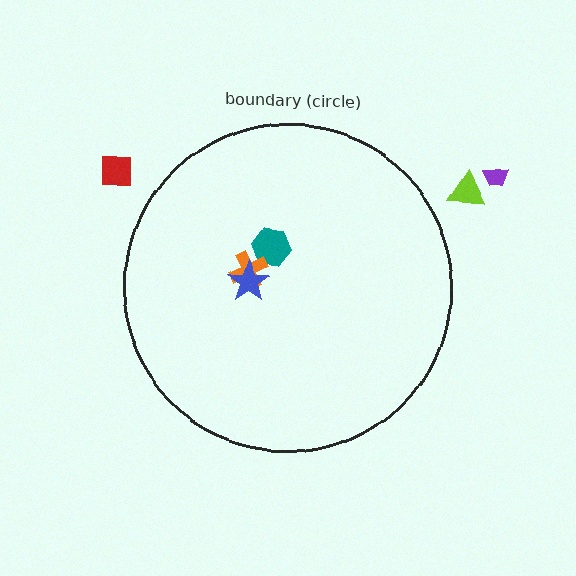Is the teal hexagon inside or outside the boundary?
Inside.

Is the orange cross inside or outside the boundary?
Inside.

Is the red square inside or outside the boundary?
Outside.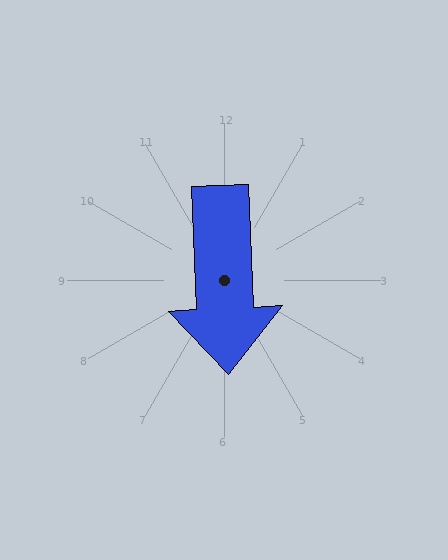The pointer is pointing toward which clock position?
Roughly 6 o'clock.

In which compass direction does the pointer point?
South.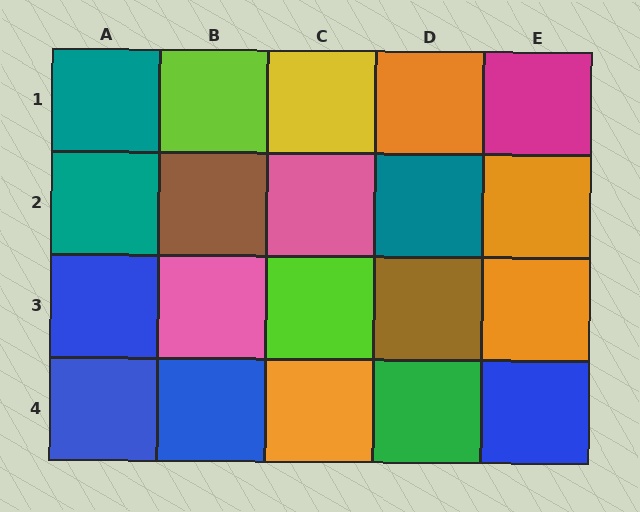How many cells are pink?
2 cells are pink.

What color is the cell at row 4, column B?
Blue.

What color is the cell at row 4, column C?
Orange.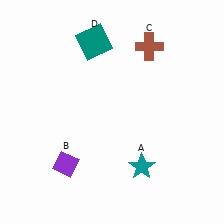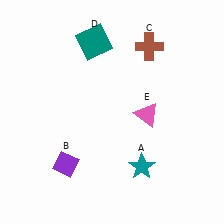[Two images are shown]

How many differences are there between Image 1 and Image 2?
There is 1 difference between the two images.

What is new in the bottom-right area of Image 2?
A pink triangle (E) was added in the bottom-right area of Image 2.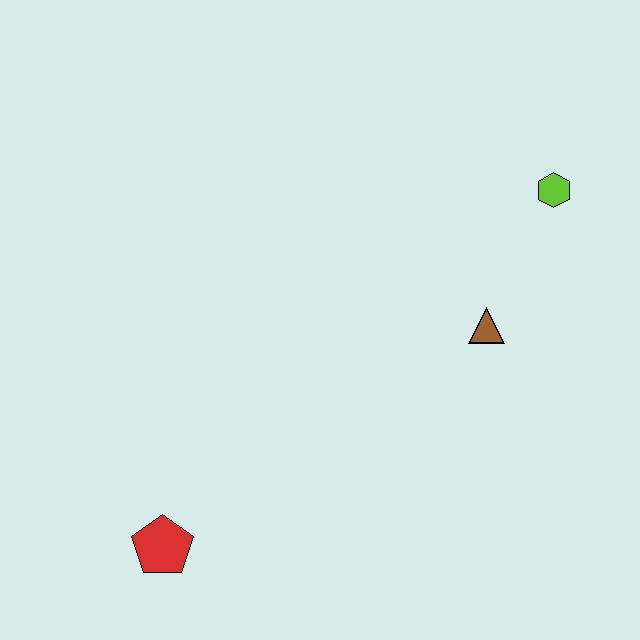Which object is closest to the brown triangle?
The lime hexagon is closest to the brown triangle.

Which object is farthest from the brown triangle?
The red pentagon is farthest from the brown triangle.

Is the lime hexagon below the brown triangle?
No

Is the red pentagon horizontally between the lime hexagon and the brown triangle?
No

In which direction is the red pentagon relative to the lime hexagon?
The red pentagon is to the left of the lime hexagon.